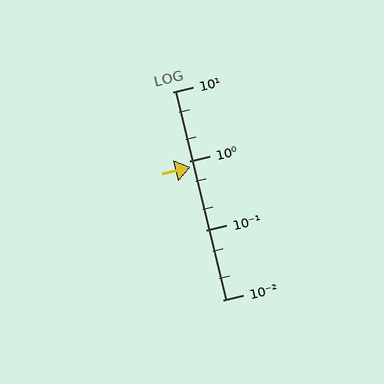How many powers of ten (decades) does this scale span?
The scale spans 3 decades, from 0.01 to 10.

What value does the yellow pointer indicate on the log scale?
The pointer indicates approximately 0.82.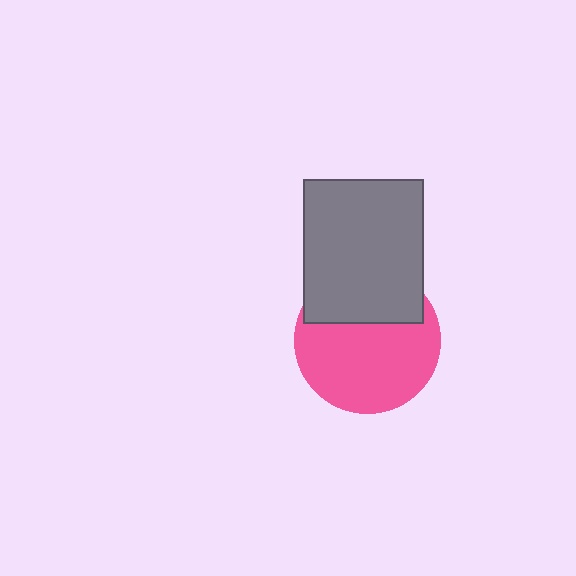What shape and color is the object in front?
The object in front is a gray rectangle.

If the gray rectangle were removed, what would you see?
You would see the complete pink circle.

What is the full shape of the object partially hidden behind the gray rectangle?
The partially hidden object is a pink circle.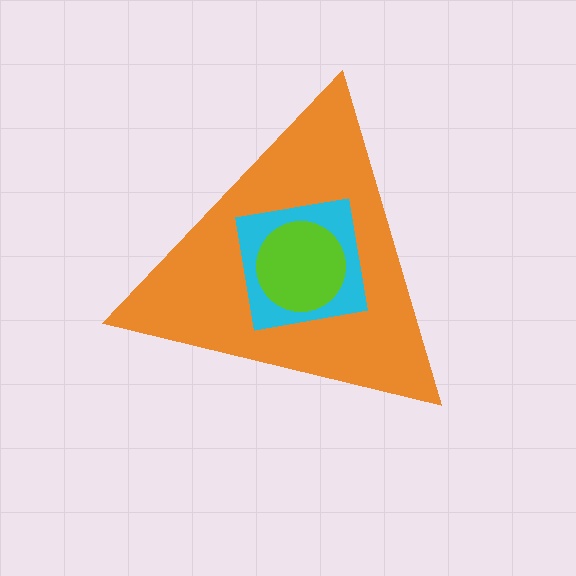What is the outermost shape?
The orange triangle.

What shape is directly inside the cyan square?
The lime circle.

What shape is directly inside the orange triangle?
The cyan square.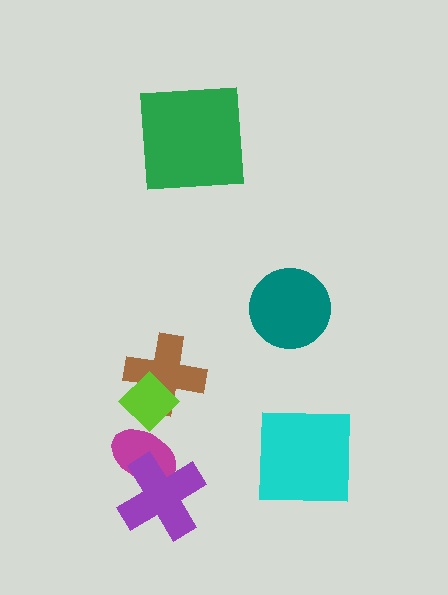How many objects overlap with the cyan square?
0 objects overlap with the cyan square.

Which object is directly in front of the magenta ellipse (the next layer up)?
The purple cross is directly in front of the magenta ellipse.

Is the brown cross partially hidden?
Yes, it is partially covered by another shape.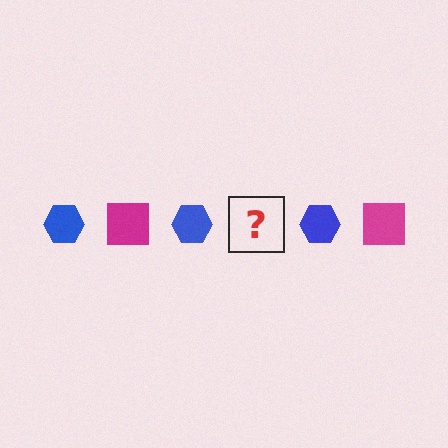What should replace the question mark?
The question mark should be replaced with a magenta square.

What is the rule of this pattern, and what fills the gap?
The rule is that the pattern alternates between blue hexagon and magenta square. The gap should be filled with a magenta square.